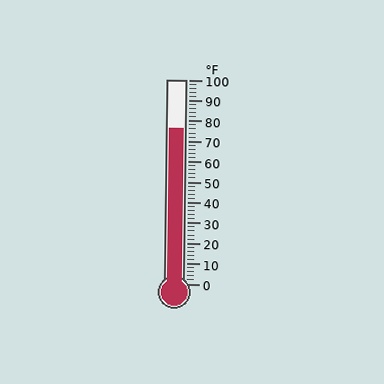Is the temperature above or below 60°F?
The temperature is above 60°F.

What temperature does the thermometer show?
The thermometer shows approximately 76°F.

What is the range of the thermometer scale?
The thermometer scale ranges from 0°F to 100°F.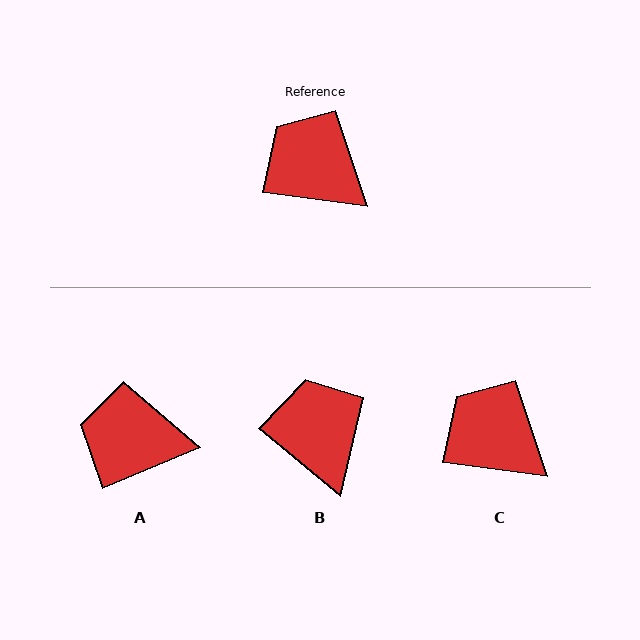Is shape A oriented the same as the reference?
No, it is off by about 30 degrees.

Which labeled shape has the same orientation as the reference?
C.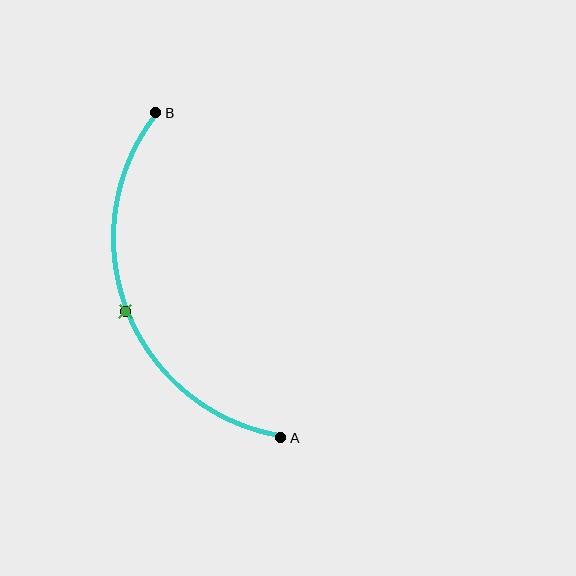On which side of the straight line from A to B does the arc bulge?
The arc bulges to the left of the straight line connecting A and B.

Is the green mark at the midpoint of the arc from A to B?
Yes. The green mark lies on the arc at equal arc-length from both A and B — it is the arc midpoint.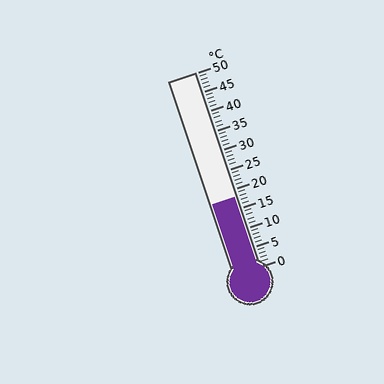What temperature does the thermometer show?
The thermometer shows approximately 18°C.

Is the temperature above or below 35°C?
The temperature is below 35°C.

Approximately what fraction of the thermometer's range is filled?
The thermometer is filled to approximately 35% of its range.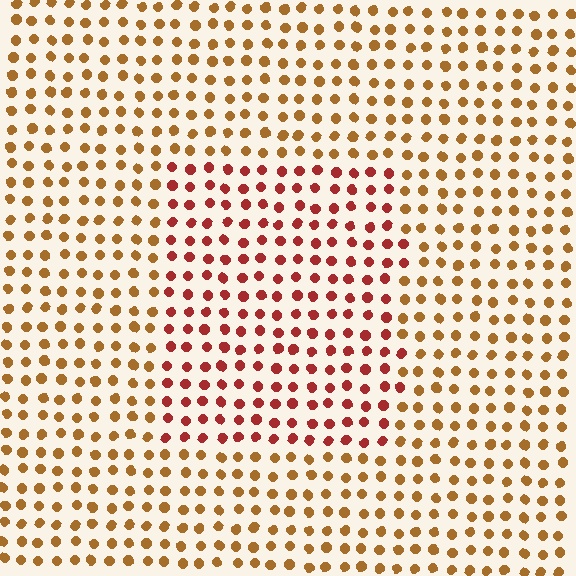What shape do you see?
I see a rectangle.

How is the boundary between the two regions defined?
The boundary is defined purely by a slight shift in hue (about 35 degrees). Spacing, size, and orientation are identical on both sides.